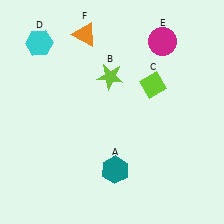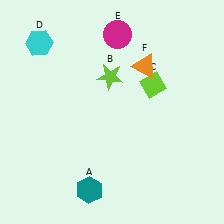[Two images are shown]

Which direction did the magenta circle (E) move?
The magenta circle (E) moved left.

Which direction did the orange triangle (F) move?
The orange triangle (F) moved right.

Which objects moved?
The objects that moved are: the teal hexagon (A), the magenta circle (E), the orange triangle (F).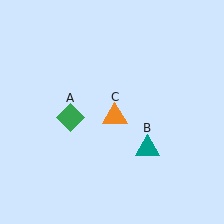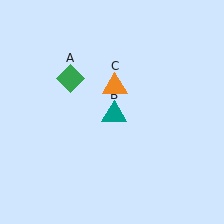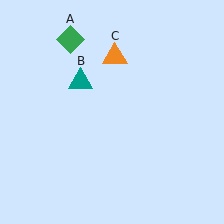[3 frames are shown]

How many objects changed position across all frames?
3 objects changed position: green diamond (object A), teal triangle (object B), orange triangle (object C).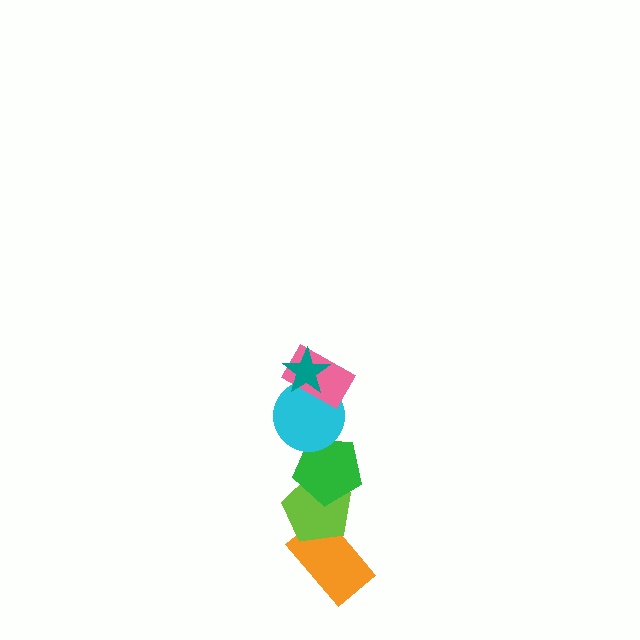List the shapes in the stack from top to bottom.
From top to bottom: the teal star, the pink rectangle, the cyan circle, the green pentagon, the lime pentagon, the orange rectangle.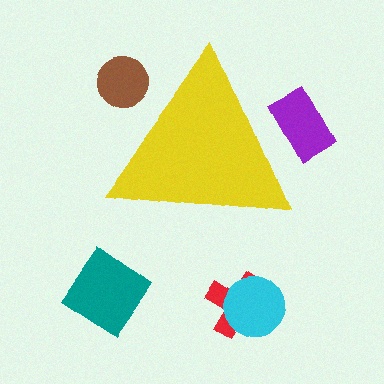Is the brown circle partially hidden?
Yes, the brown circle is partially hidden behind the yellow triangle.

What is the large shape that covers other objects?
A yellow triangle.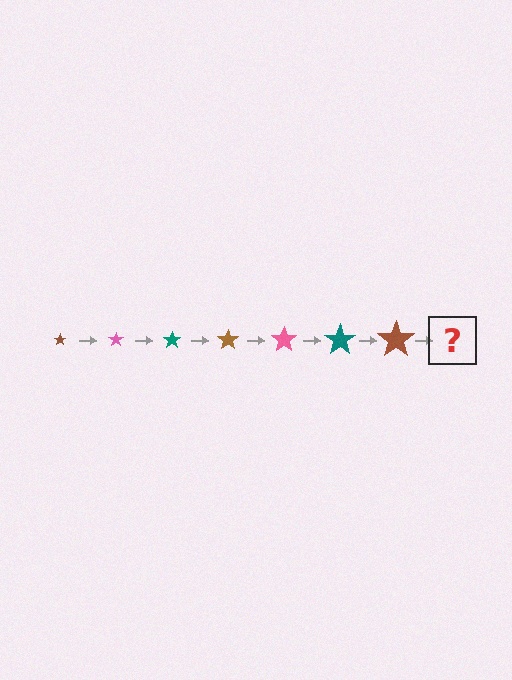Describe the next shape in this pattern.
It should be a pink star, larger than the previous one.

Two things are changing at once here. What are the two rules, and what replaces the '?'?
The two rules are that the star grows larger each step and the color cycles through brown, pink, and teal. The '?' should be a pink star, larger than the previous one.